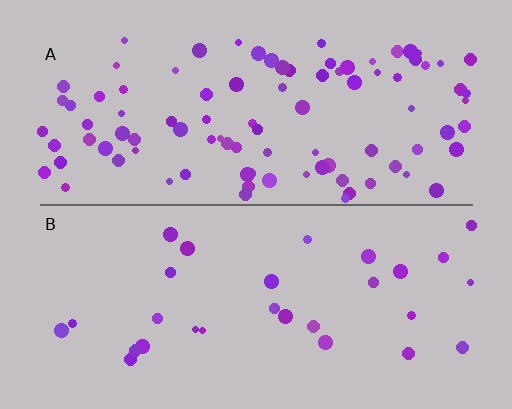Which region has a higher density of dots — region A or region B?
A (the top).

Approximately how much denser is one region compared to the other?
Approximately 3.2× — region A over region B.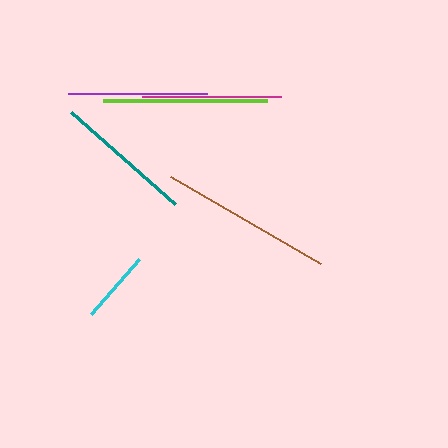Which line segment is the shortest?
The cyan line is the shortest at approximately 73 pixels.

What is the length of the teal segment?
The teal segment is approximately 139 pixels long.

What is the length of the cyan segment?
The cyan segment is approximately 73 pixels long.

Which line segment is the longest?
The brown line is the longest at approximately 173 pixels.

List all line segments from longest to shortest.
From longest to shortest: brown, lime, magenta, purple, teal, cyan.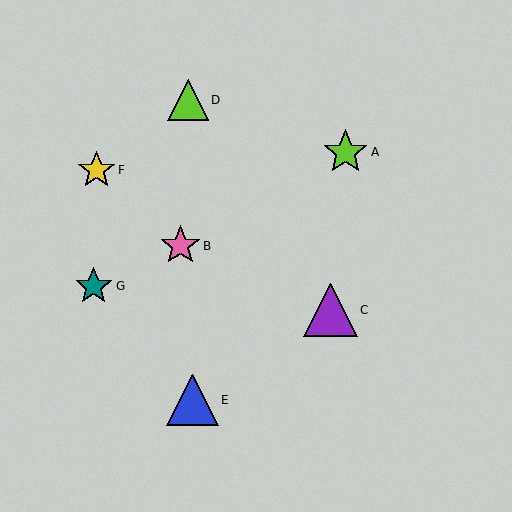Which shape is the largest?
The purple triangle (labeled C) is the largest.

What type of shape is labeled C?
Shape C is a purple triangle.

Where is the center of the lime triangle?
The center of the lime triangle is at (188, 100).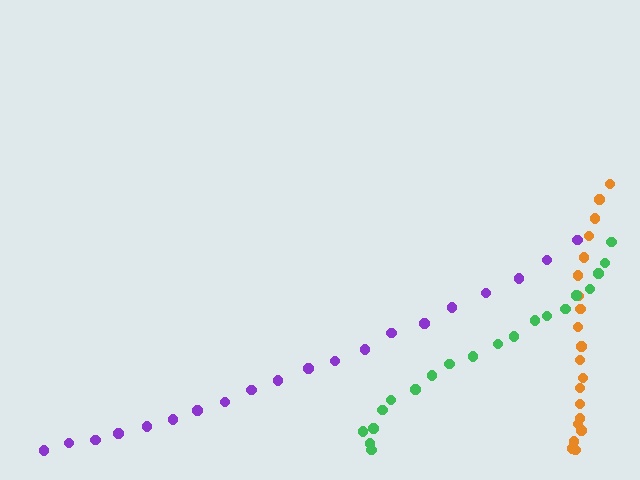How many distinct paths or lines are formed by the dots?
There are 3 distinct paths.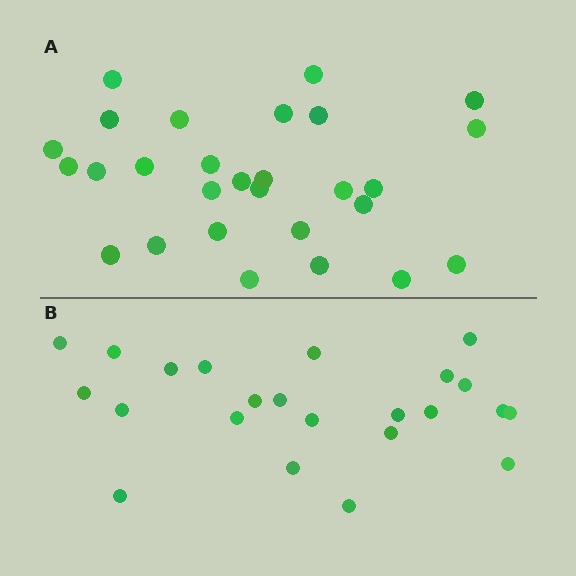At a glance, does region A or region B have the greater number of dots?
Region A (the top region) has more dots.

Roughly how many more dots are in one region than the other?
Region A has about 5 more dots than region B.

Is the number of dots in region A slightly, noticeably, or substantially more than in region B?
Region A has only slightly more — the two regions are fairly close. The ratio is roughly 1.2 to 1.